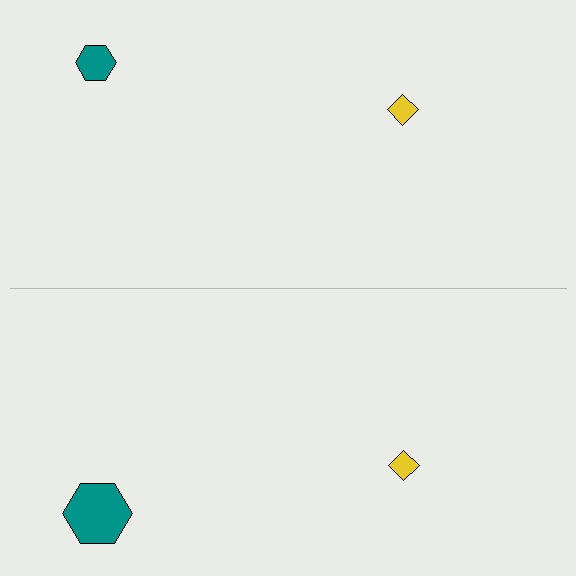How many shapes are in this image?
There are 4 shapes in this image.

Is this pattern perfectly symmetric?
No, the pattern is not perfectly symmetric. The teal hexagon on the bottom side has a different size than its mirror counterpart.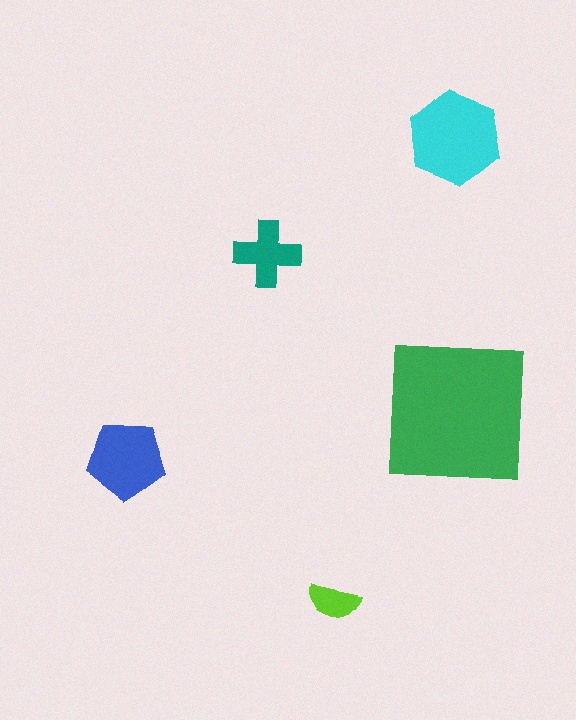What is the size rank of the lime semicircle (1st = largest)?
5th.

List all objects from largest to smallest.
The green square, the cyan hexagon, the blue pentagon, the teal cross, the lime semicircle.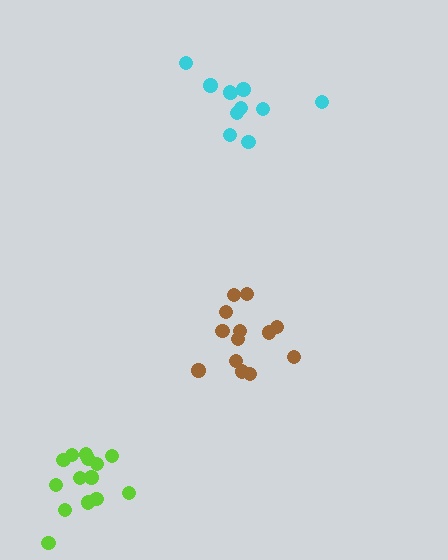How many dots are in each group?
Group 1: 13 dots, Group 2: 11 dots, Group 3: 14 dots (38 total).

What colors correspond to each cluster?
The clusters are colored: brown, cyan, lime.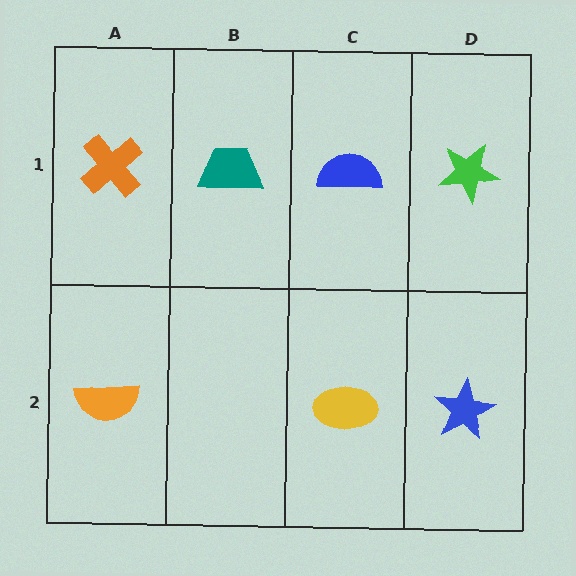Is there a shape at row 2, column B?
No, that cell is empty.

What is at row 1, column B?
A teal trapezoid.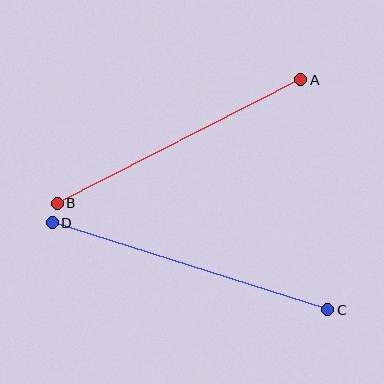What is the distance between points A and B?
The distance is approximately 273 pixels.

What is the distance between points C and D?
The distance is approximately 289 pixels.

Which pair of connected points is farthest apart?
Points C and D are farthest apart.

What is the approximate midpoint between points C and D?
The midpoint is at approximately (190, 266) pixels.